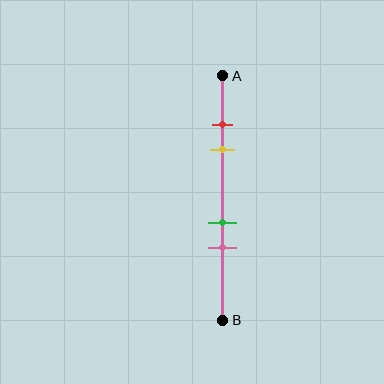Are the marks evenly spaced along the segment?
No, the marks are not evenly spaced.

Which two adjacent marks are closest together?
The red and yellow marks are the closest adjacent pair.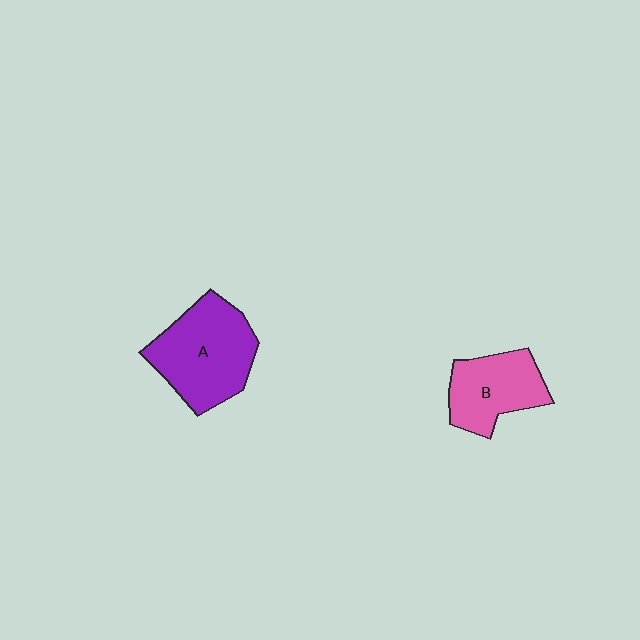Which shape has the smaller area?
Shape B (pink).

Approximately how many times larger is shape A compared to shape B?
Approximately 1.4 times.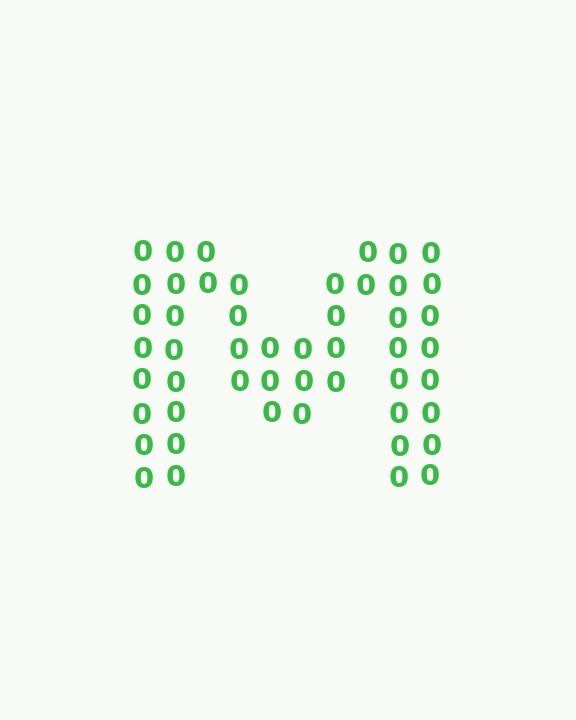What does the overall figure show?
The overall figure shows the letter M.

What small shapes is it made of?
It is made of small digit 0's.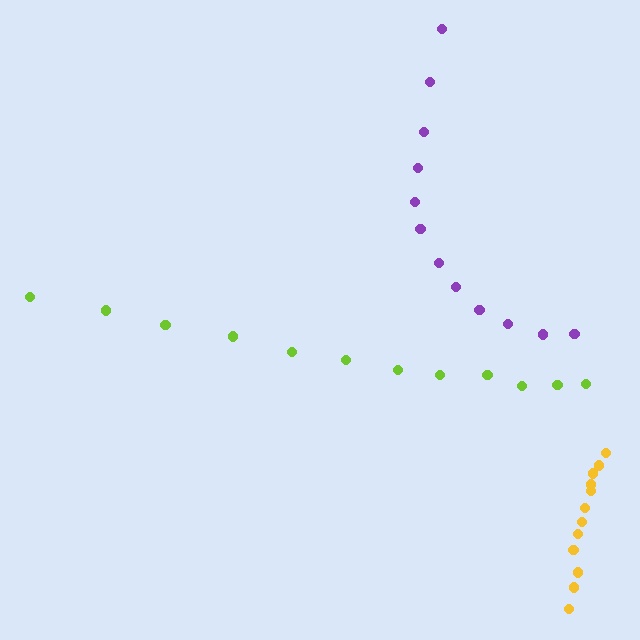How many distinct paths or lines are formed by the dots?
There are 3 distinct paths.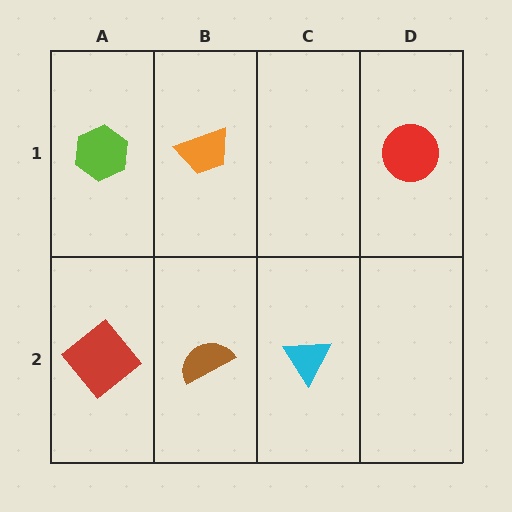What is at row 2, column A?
A red diamond.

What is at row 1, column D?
A red circle.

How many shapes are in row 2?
3 shapes.